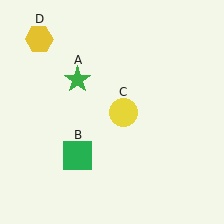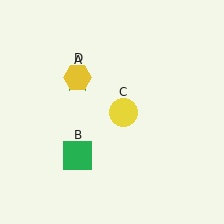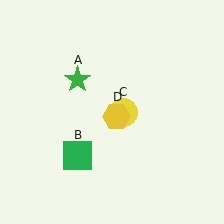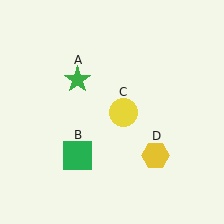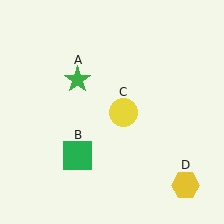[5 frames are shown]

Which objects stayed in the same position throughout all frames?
Green star (object A) and green square (object B) and yellow circle (object C) remained stationary.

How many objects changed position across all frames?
1 object changed position: yellow hexagon (object D).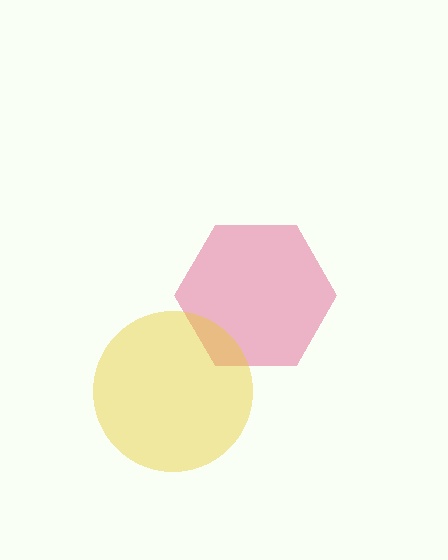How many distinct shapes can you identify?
There are 2 distinct shapes: a pink hexagon, a yellow circle.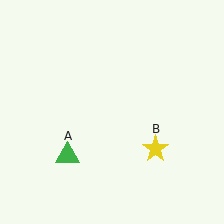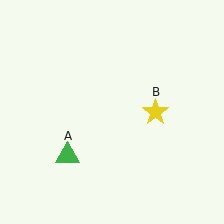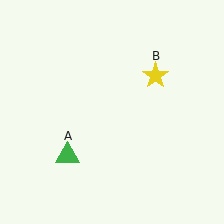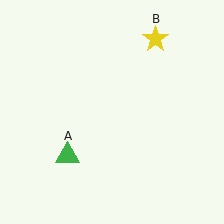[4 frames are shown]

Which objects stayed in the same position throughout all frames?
Green triangle (object A) remained stationary.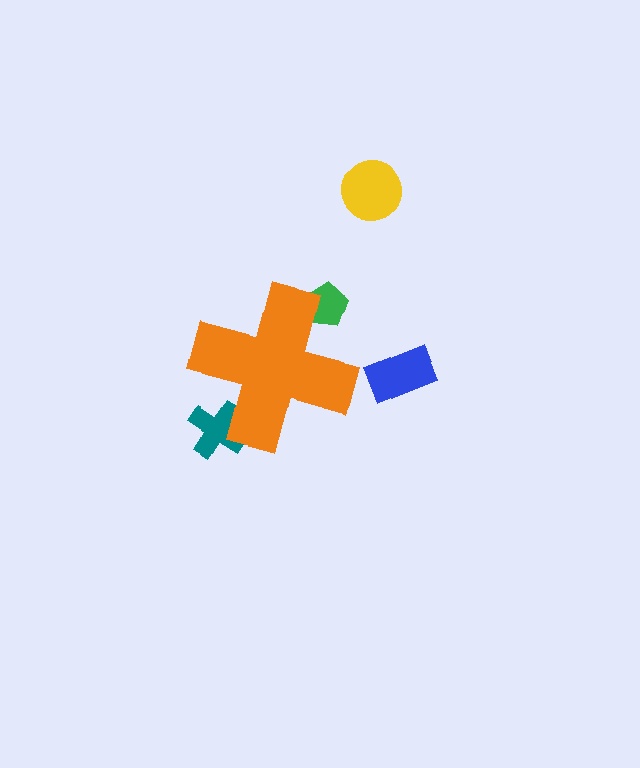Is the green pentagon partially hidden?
Yes, the green pentagon is partially hidden behind the orange cross.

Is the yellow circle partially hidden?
No, the yellow circle is fully visible.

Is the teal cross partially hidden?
Yes, the teal cross is partially hidden behind the orange cross.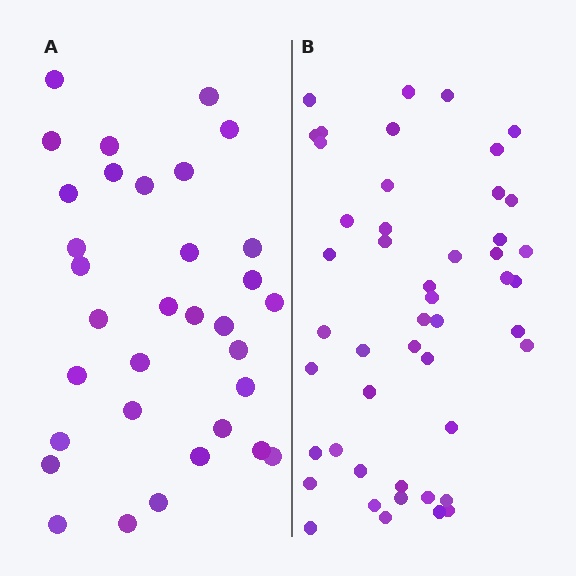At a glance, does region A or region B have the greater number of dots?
Region B (the right region) has more dots.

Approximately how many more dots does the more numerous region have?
Region B has approximately 15 more dots than region A.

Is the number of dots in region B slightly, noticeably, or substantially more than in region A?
Region B has substantially more. The ratio is roughly 1.5 to 1.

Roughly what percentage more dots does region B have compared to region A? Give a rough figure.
About 45% more.